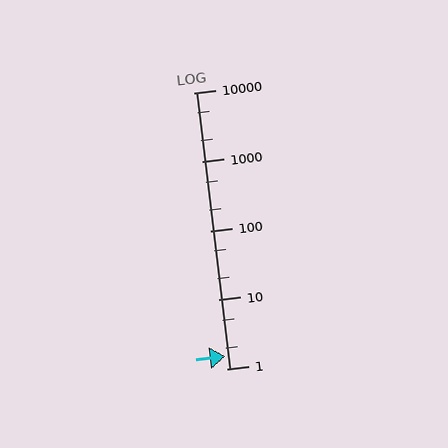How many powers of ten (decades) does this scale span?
The scale spans 4 decades, from 1 to 10000.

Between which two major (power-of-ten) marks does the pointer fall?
The pointer is between 1 and 10.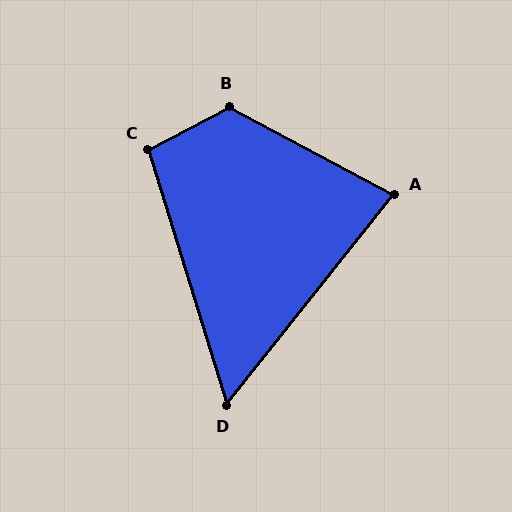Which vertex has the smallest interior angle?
D, at approximately 56 degrees.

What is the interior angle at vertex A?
Approximately 79 degrees (acute).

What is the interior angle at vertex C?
Approximately 101 degrees (obtuse).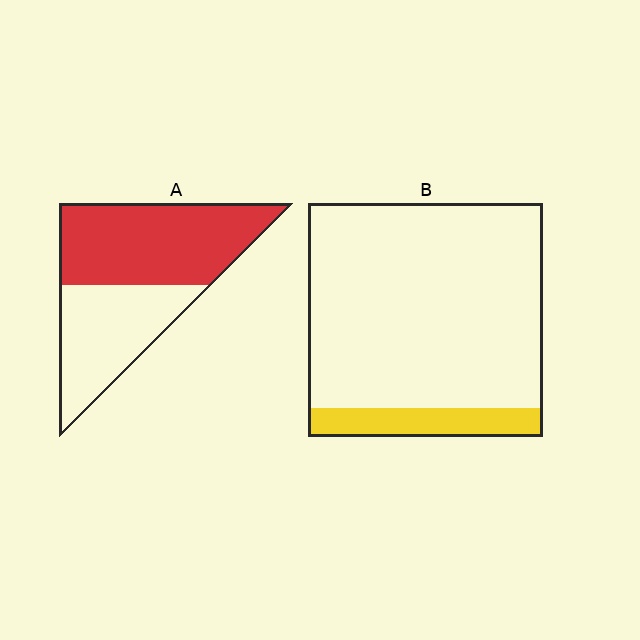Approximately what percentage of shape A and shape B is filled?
A is approximately 60% and B is approximately 10%.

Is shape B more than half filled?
No.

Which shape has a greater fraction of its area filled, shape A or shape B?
Shape A.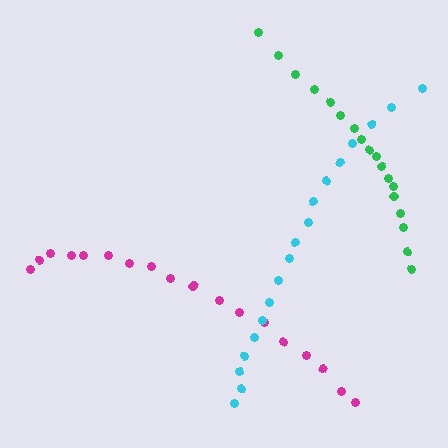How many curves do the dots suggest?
There are 3 distinct paths.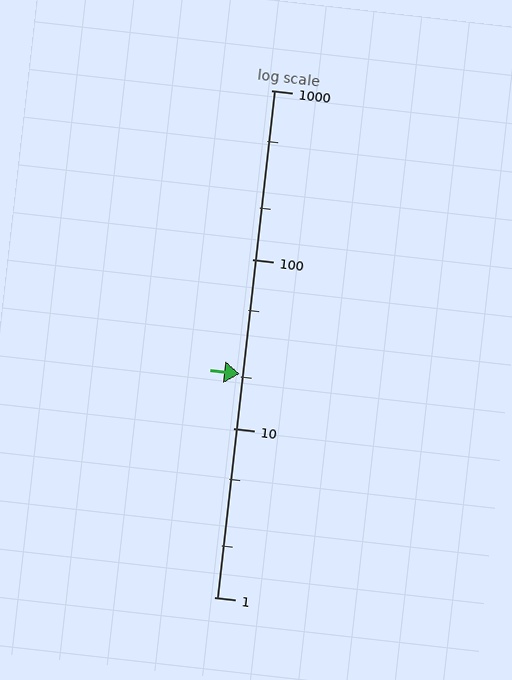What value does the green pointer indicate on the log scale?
The pointer indicates approximately 21.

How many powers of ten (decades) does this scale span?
The scale spans 3 decades, from 1 to 1000.